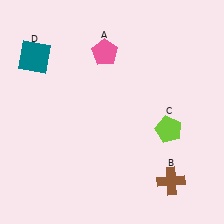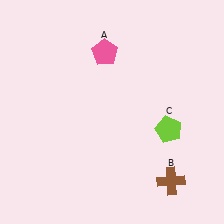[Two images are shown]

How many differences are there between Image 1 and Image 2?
There is 1 difference between the two images.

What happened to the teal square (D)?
The teal square (D) was removed in Image 2. It was in the top-left area of Image 1.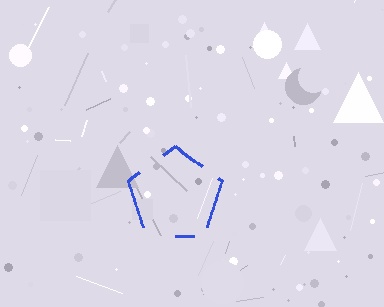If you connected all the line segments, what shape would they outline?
They would outline a pentagon.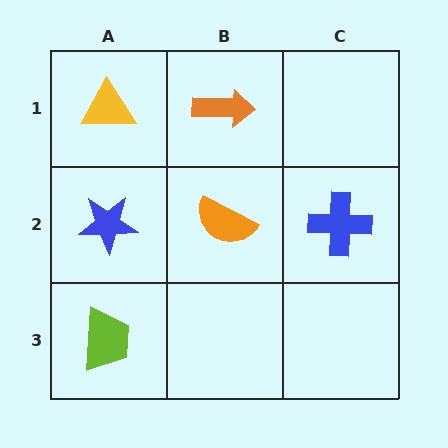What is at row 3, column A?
A lime trapezoid.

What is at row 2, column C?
A blue cross.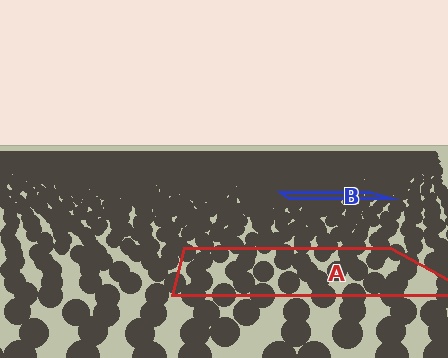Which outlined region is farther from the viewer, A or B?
Region B is farther from the viewer — the texture elements inside it appear smaller and more densely packed.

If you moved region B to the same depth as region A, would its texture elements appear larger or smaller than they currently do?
They would appear larger. At a closer depth, the same texture elements are projected at a bigger on-screen size.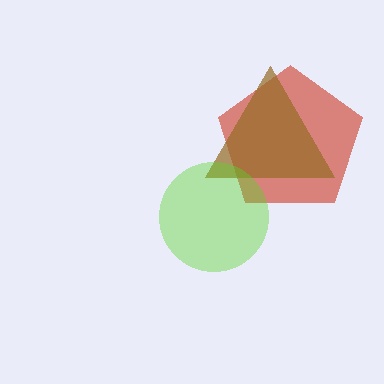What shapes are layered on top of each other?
The layered shapes are: a red pentagon, a brown triangle, a lime circle.